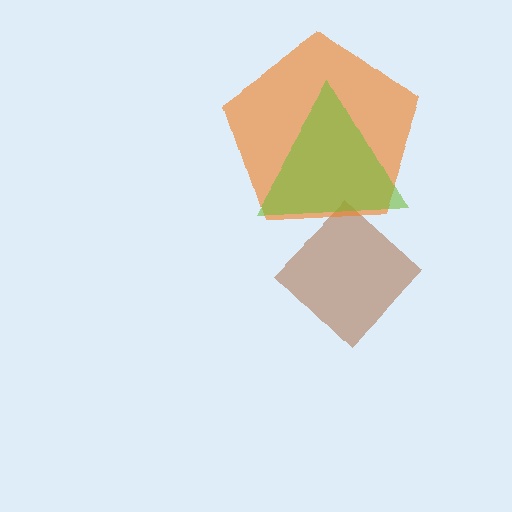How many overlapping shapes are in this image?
There are 3 overlapping shapes in the image.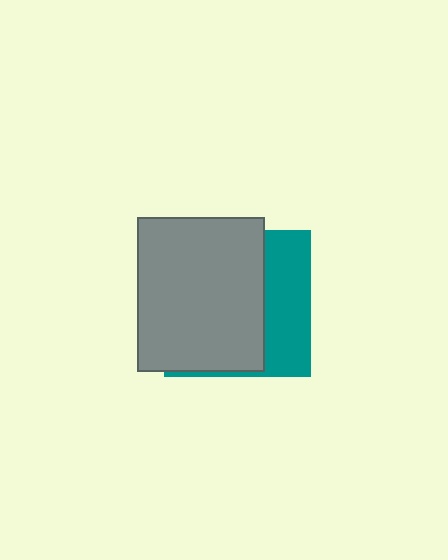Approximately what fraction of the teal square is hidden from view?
Roughly 66% of the teal square is hidden behind the gray rectangle.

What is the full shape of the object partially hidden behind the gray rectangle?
The partially hidden object is a teal square.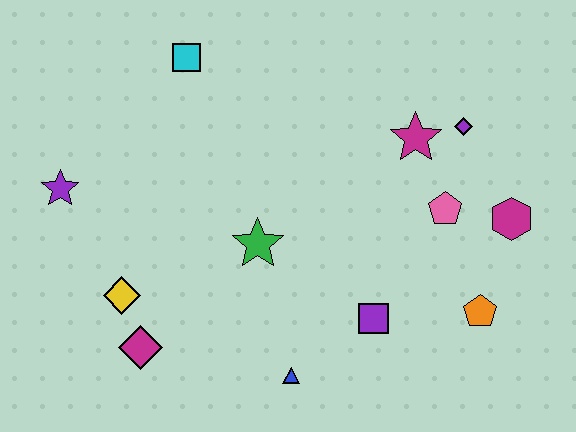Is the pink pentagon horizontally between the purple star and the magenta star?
No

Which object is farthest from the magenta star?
The purple star is farthest from the magenta star.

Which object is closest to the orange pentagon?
The magenta hexagon is closest to the orange pentagon.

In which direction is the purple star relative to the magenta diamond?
The purple star is above the magenta diamond.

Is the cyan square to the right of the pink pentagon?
No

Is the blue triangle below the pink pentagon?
Yes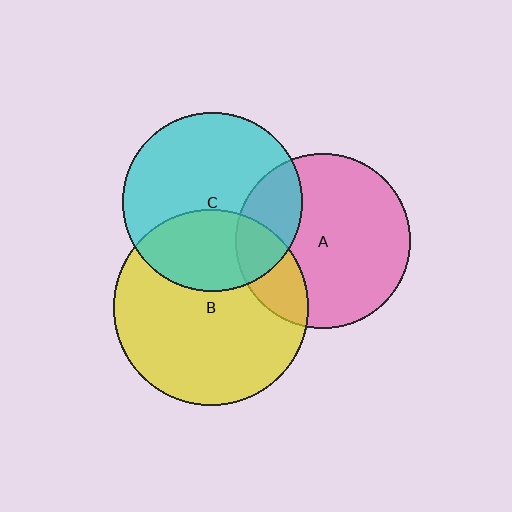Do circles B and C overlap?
Yes.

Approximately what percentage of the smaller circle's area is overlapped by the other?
Approximately 35%.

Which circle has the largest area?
Circle B (yellow).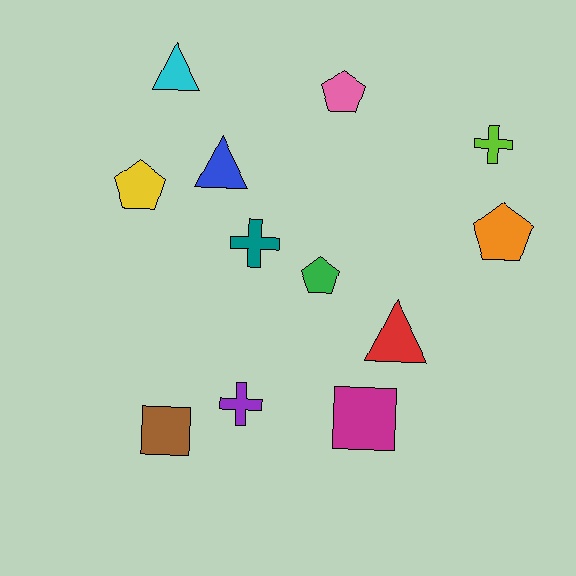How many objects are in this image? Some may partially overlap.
There are 12 objects.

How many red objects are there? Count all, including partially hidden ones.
There is 1 red object.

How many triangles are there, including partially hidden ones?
There are 3 triangles.